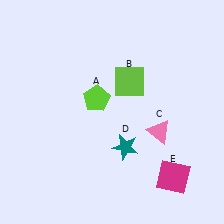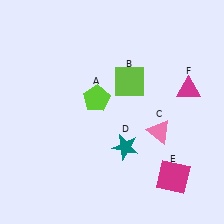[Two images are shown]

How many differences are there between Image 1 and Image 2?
There is 1 difference between the two images.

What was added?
A magenta triangle (F) was added in Image 2.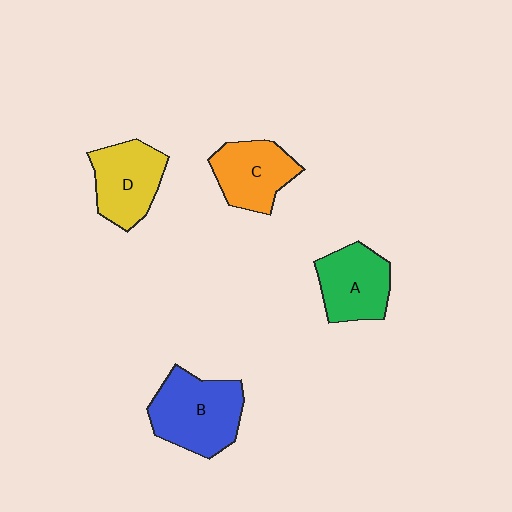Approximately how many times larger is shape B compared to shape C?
Approximately 1.3 times.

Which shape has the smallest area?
Shape C (orange).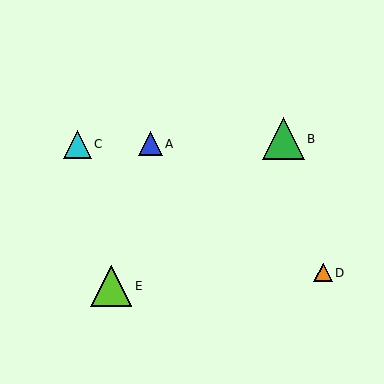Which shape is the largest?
The green triangle (labeled B) is the largest.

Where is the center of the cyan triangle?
The center of the cyan triangle is at (77, 144).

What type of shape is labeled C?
Shape C is a cyan triangle.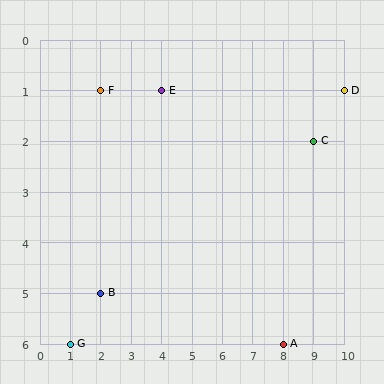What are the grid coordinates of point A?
Point A is at grid coordinates (8, 6).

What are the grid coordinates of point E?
Point E is at grid coordinates (4, 1).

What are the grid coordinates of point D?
Point D is at grid coordinates (10, 1).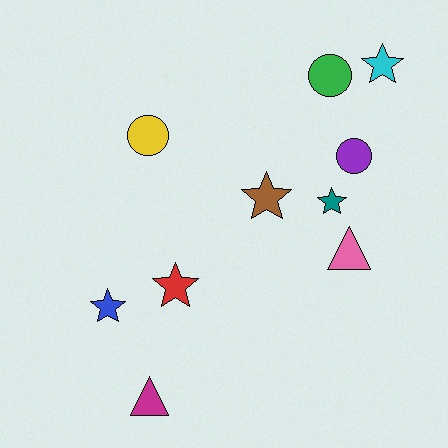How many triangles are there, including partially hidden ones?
There are 2 triangles.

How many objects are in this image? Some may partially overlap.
There are 10 objects.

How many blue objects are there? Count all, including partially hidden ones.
There is 1 blue object.